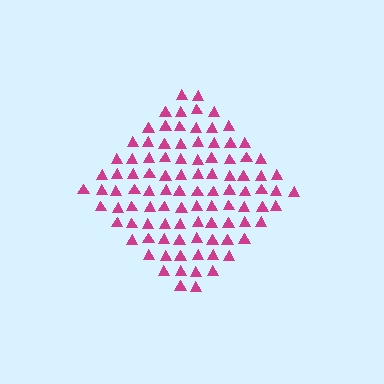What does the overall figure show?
The overall figure shows a diamond.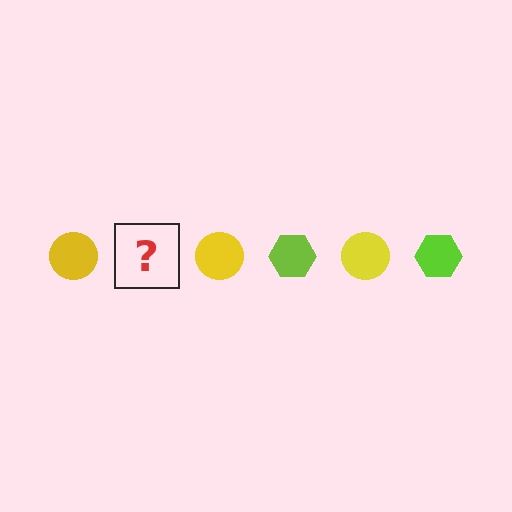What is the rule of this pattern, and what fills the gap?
The rule is that the pattern alternates between yellow circle and lime hexagon. The gap should be filled with a lime hexagon.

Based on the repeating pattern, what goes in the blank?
The blank should be a lime hexagon.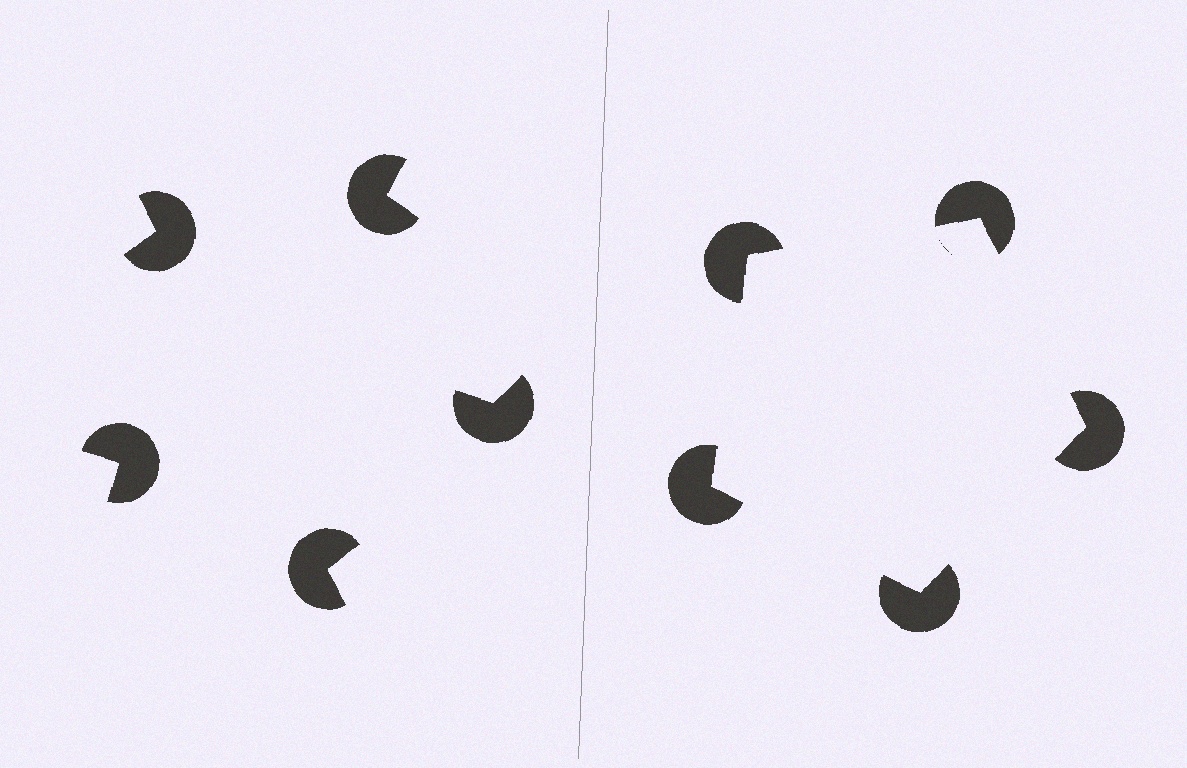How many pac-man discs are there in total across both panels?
10 — 5 on each side.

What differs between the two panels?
The pac-man discs are positioned identically on both sides; only the wedge orientations differ. On the right they align to a pentagon; on the left they are misaligned.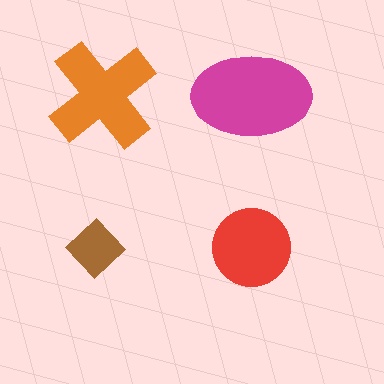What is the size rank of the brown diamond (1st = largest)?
4th.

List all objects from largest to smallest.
The magenta ellipse, the orange cross, the red circle, the brown diamond.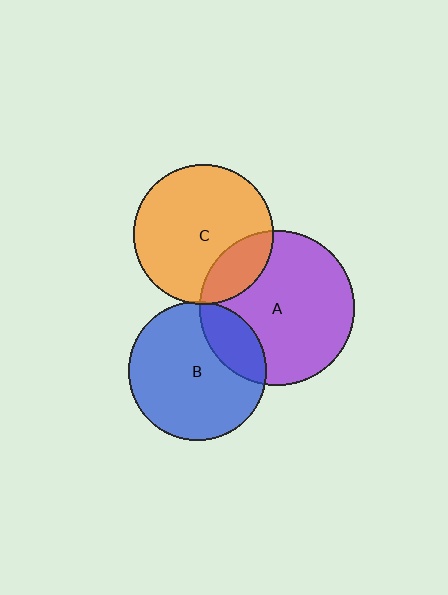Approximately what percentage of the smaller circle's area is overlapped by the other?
Approximately 5%.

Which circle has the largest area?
Circle A (purple).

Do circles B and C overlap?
Yes.